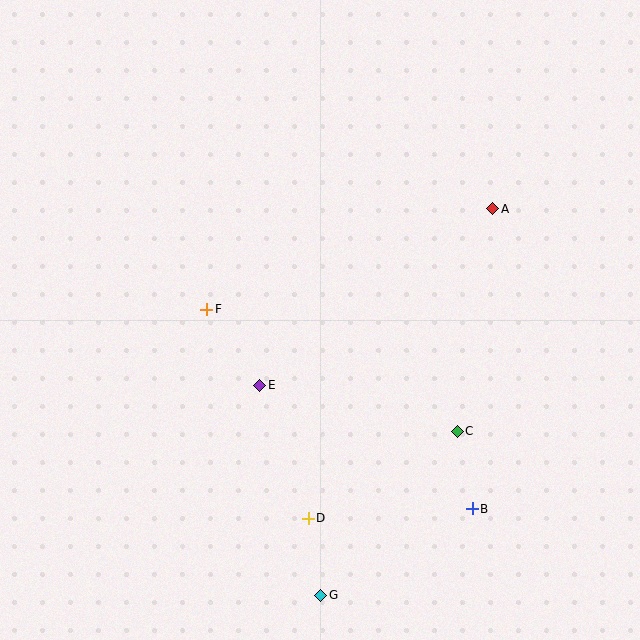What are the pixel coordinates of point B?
Point B is at (472, 509).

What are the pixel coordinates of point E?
Point E is at (260, 385).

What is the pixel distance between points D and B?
The distance between D and B is 164 pixels.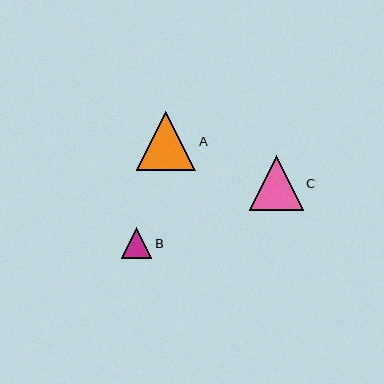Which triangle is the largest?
Triangle A is the largest with a size of approximately 59 pixels.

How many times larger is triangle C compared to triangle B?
Triangle C is approximately 1.8 times the size of triangle B.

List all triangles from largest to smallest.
From largest to smallest: A, C, B.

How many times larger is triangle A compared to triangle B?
Triangle A is approximately 1.9 times the size of triangle B.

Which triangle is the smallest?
Triangle B is the smallest with a size of approximately 31 pixels.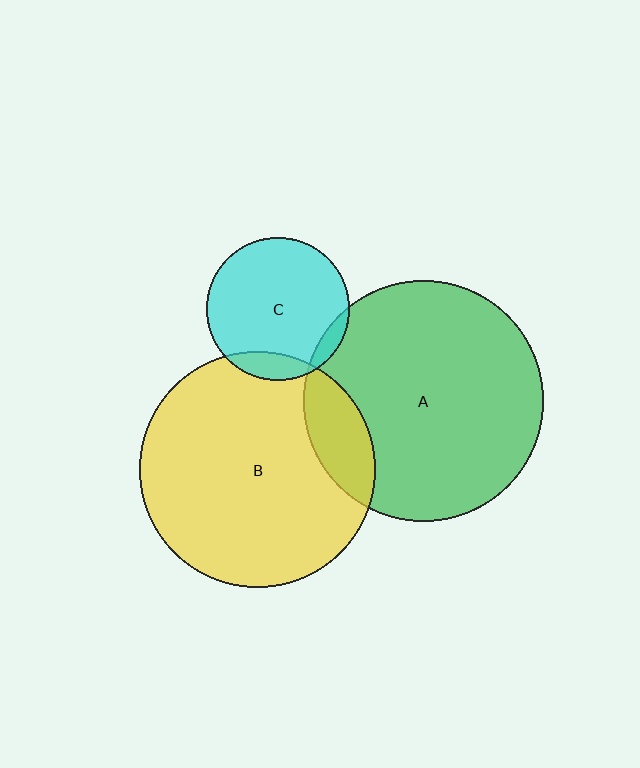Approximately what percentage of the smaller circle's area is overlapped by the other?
Approximately 5%.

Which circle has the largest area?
Circle A (green).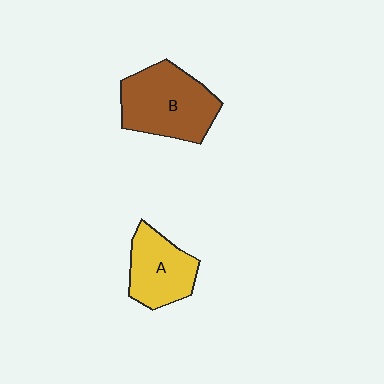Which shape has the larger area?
Shape B (brown).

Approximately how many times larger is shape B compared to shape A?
Approximately 1.4 times.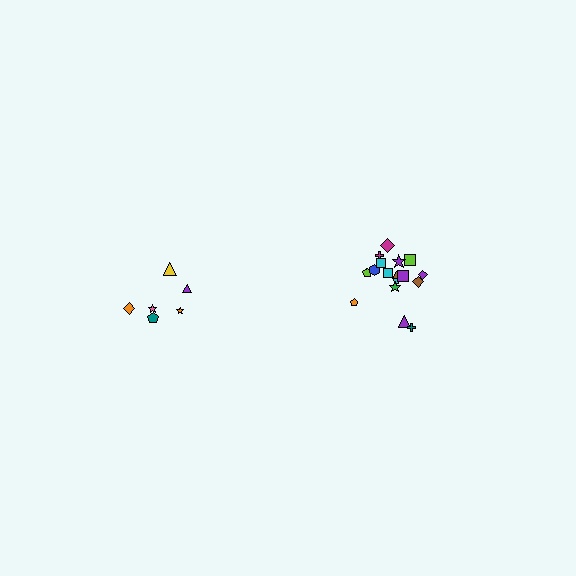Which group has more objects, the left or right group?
The right group.